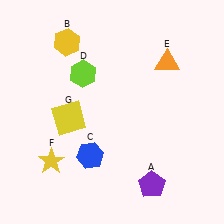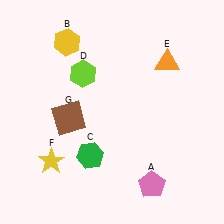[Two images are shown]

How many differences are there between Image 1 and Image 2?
There are 3 differences between the two images.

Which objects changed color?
A changed from purple to pink. C changed from blue to green. G changed from yellow to brown.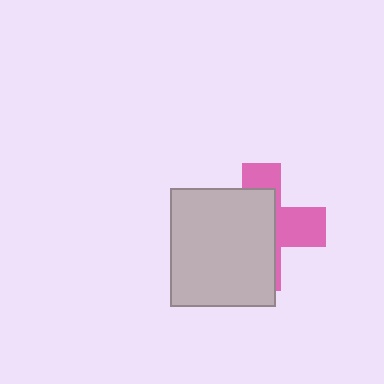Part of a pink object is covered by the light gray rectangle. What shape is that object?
It is a cross.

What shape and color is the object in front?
The object in front is a light gray rectangle.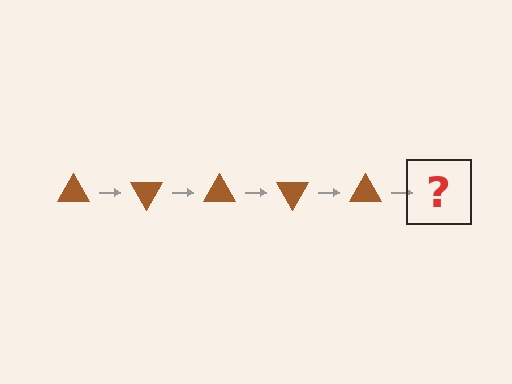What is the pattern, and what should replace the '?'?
The pattern is that the triangle rotates 60 degrees each step. The '?' should be a brown triangle rotated 300 degrees.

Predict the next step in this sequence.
The next step is a brown triangle rotated 300 degrees.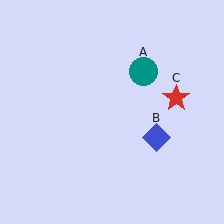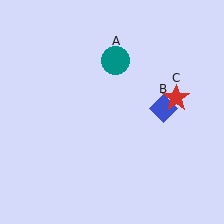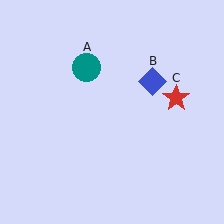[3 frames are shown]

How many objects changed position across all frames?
2 objects changed position: teal circle (object A), blue diamond (object B).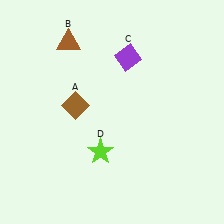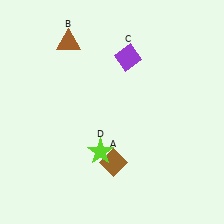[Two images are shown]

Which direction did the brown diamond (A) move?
The brown diamond (A) moved down.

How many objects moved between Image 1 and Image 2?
1 object moved between the two images.